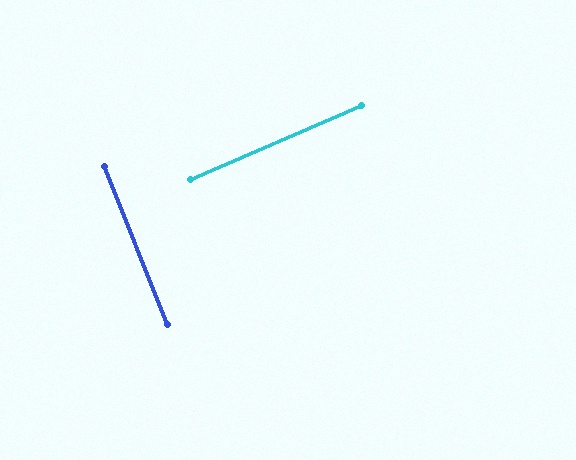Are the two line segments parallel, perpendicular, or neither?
Perpendicular — they meet at approximately 89°.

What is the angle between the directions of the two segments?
Approximately 89 degrees.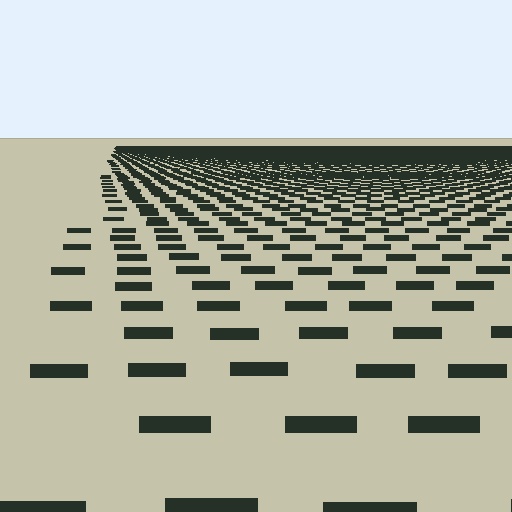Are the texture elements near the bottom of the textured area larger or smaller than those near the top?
Larger. Near the bottom, elements are closer to the viewer and appear at a bigger on-screen size.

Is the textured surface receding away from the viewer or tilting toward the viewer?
The surface is receding away from the viewer. Texture elements get smaller and denser toward the top.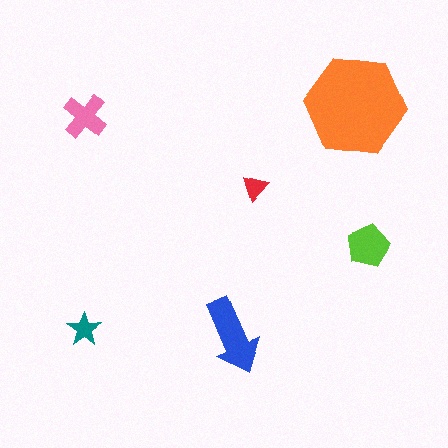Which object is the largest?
The orange hexagon.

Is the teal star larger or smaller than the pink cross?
Smaller.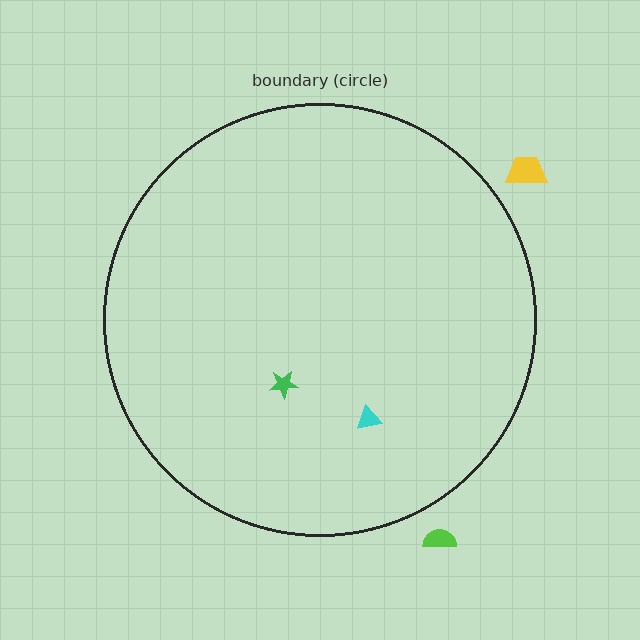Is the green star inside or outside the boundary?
Inside.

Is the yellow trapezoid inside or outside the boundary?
Outside.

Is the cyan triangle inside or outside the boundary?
Inside.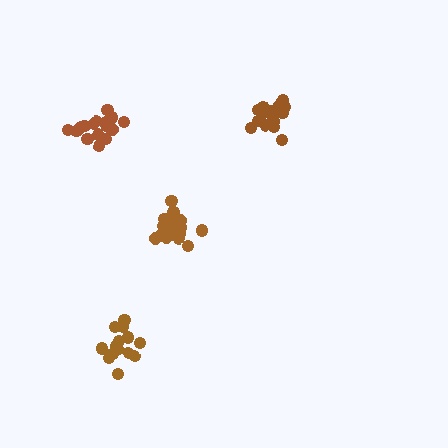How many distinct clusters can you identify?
There are 4 distinct clusters.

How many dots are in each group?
Group 1: 18 dots, Group 2: 19 dots, Group 3: 15 dots, Group 4: 21 dots (73 total).